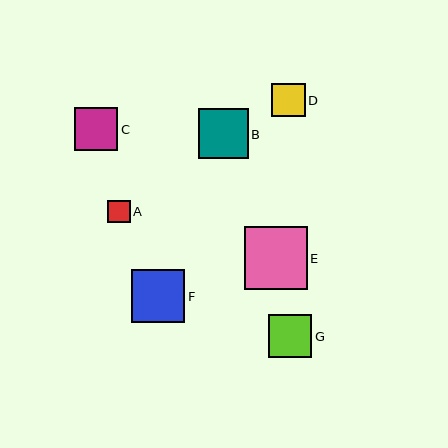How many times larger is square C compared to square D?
Square C is approximately 1.3 times the size of square D.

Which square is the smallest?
Square A is the smallest with a size of approximately 22 pixels.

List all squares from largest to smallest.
From largest to smallest: E, F, B, G, C, D, A.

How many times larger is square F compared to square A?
Square F is approximately 2.4 times the size of square A.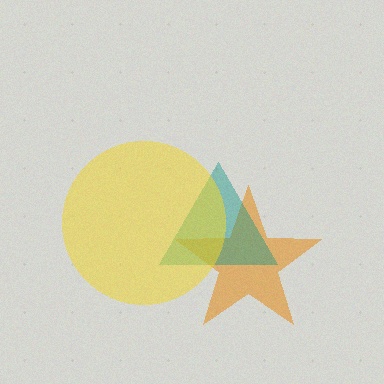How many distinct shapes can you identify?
There are 3 distinct shapes: an orange star, a teal triangle, a yellow circle.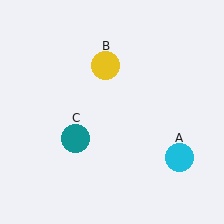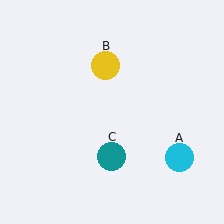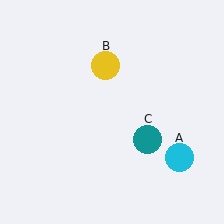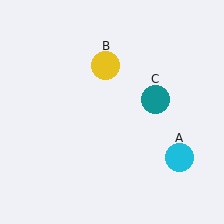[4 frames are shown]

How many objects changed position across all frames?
1 object changed position: teal circle (object C).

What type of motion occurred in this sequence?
The teal circle (object C) rotated counterclockwise around the center of the scene.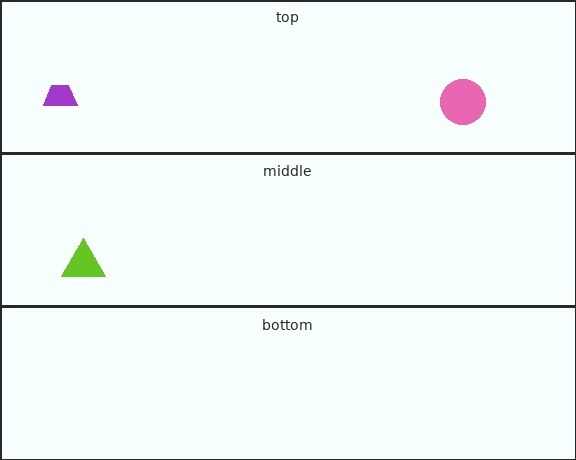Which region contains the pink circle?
The top region.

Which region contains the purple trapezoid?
The top region.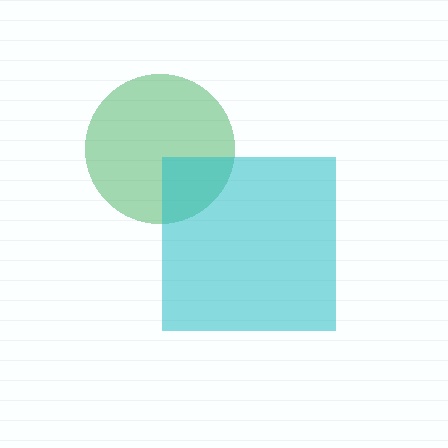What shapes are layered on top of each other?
The layered shapes are: a green circle, a cyan square.